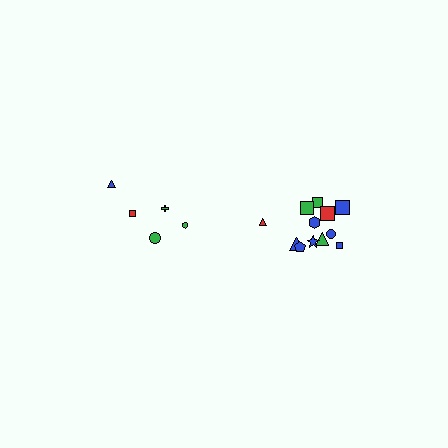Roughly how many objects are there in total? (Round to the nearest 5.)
Roughly 15 objects in total.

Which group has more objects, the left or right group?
The right group.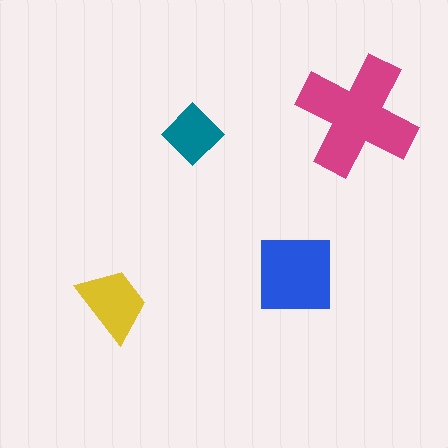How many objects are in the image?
There are 4 objects in the image.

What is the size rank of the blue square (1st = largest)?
2nd.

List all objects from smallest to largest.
The teal diamond, the yellow trapezoid, the blue square, the magenta cross.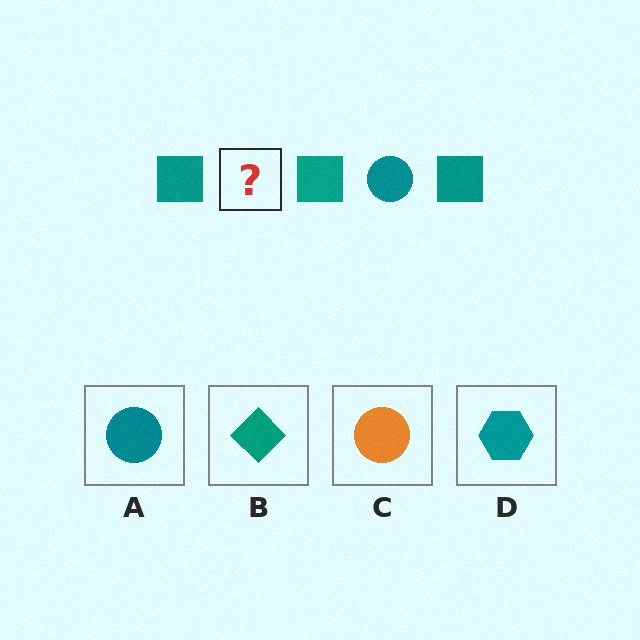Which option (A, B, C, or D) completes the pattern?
A.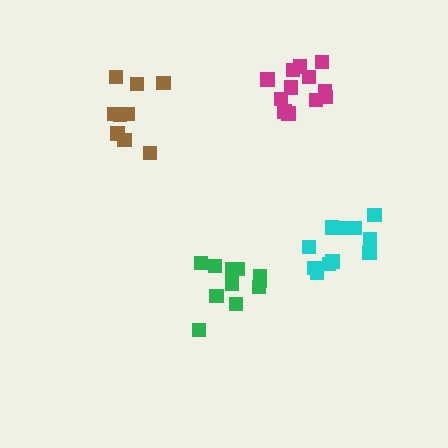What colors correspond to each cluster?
The clusters are colored: green, magenta, cyan, brown.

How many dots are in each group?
Group 1: 12 dots, Group 2: 12 dots, Group 3: 11 dots, Group 4: 9 dots (44 total).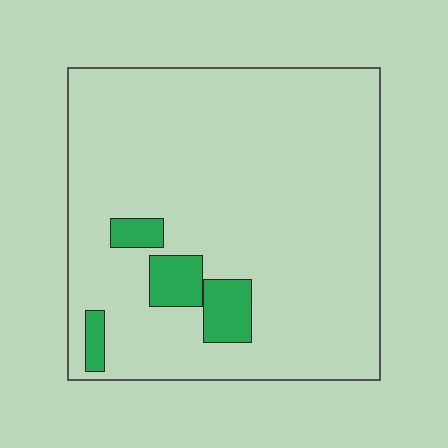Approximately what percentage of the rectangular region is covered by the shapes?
Approximately 10%.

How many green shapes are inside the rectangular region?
4.